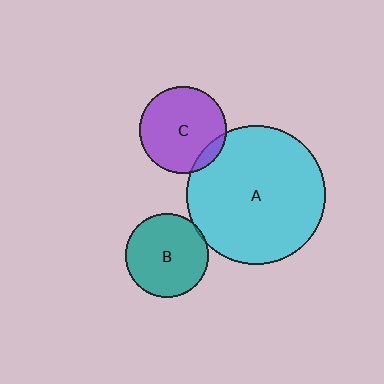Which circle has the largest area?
Circle A (cyan).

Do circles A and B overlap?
Yes.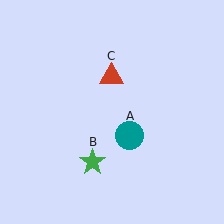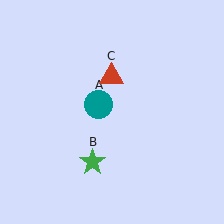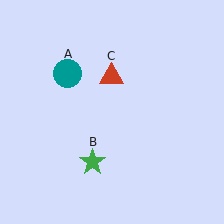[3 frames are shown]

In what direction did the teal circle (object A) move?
The teal circle (object A) moved up and to the left.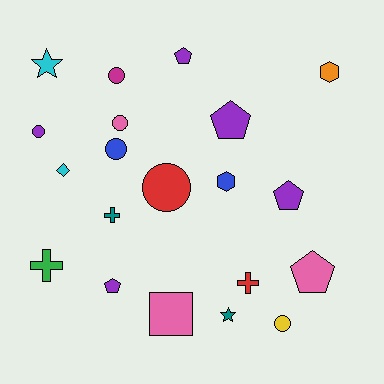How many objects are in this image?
There are 20 objects.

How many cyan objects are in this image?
There are 2 cyan objects.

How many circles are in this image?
There are 6 circles.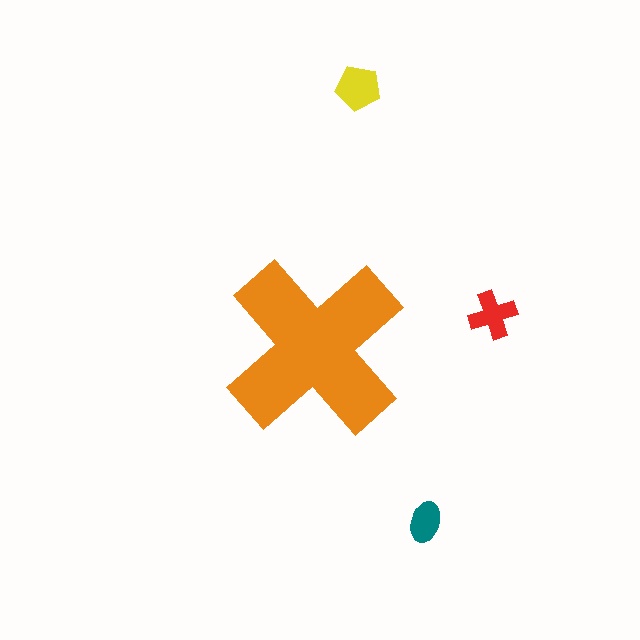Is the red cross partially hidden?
No, the red cross is fully visible.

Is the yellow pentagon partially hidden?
No, the yellow pentagon is fully visible.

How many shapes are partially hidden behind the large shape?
0 shapes are partially hidden.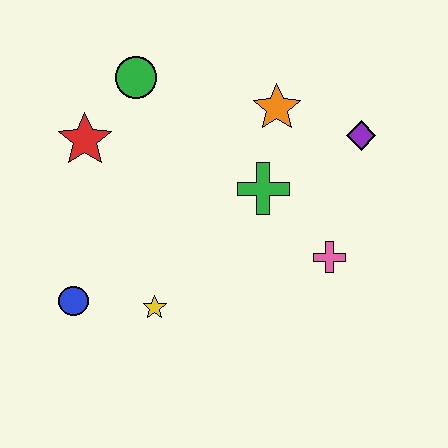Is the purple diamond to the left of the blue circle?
No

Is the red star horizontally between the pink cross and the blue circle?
Yes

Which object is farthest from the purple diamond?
The blue circle is farthest from the purple diamond.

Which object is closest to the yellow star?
The blue circle is closest to the yellow star.